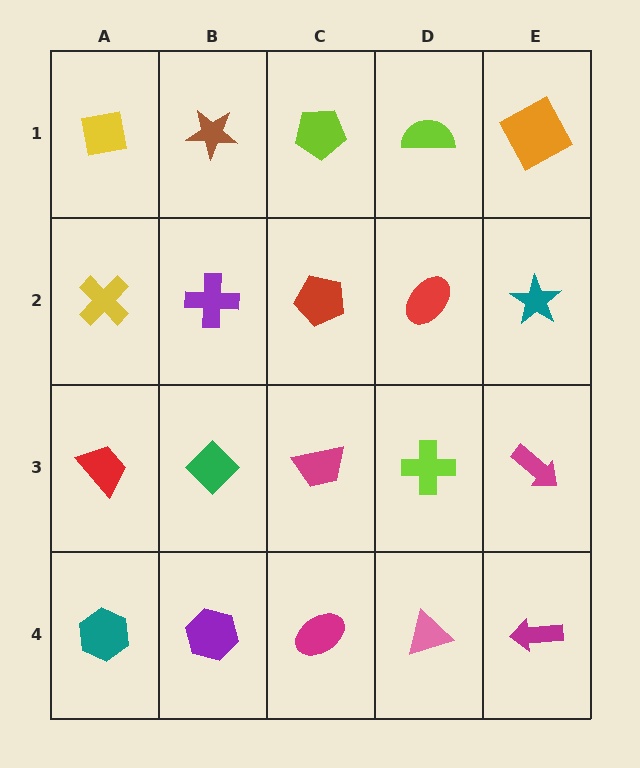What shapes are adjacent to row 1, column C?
A red pentagon (row 2, column C), a brown star (row 1, column B), a lime semicircle (row 1, column D).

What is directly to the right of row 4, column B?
A magenta ellipse.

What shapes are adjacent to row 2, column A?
A yellow square (row 1, column A), a red trapezoid (row 3, column A), a purple cross (row 2, column B).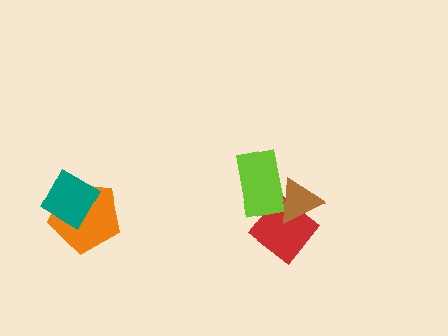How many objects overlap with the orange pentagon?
1 object overlaps with the orange pentagon.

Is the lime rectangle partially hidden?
Yes, it is partially covered by another shape.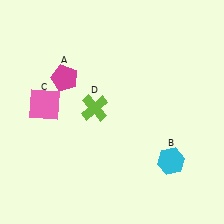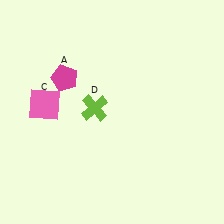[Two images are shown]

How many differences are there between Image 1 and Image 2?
There is 1 difference between the two images.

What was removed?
The cyan hexagon (B) was removed in Image 2.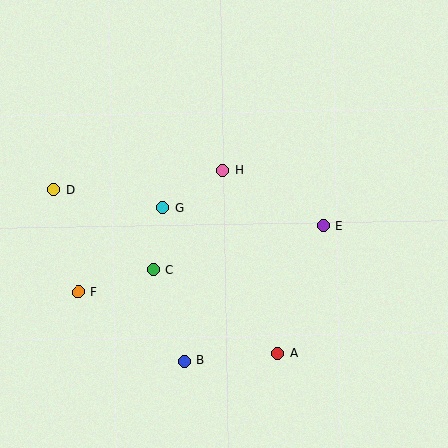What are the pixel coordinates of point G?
Point G is at (163, 208).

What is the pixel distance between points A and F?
The distance between A and F is 209 pixels.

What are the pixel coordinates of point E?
Point E is at (323, 226).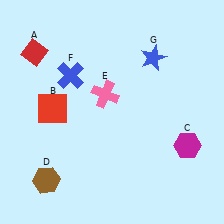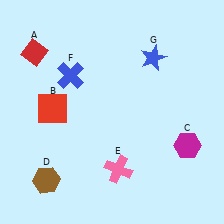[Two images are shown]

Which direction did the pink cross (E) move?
The pink cross (E) moved down.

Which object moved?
The pink cross (E) moved down.